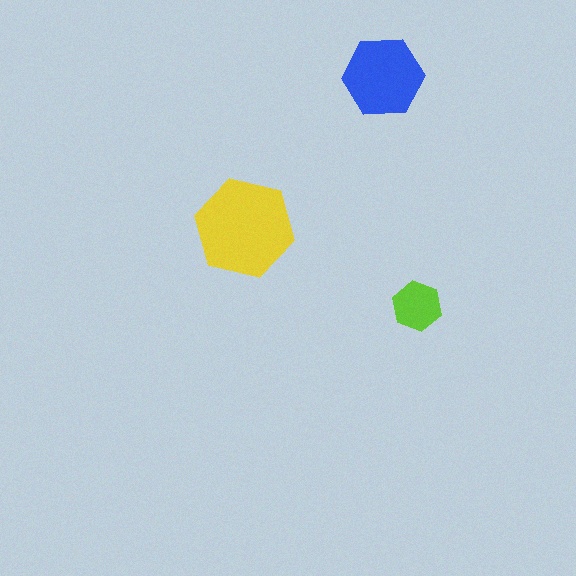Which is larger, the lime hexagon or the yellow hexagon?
The yellow one.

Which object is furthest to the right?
The lime hexagon is rightmost.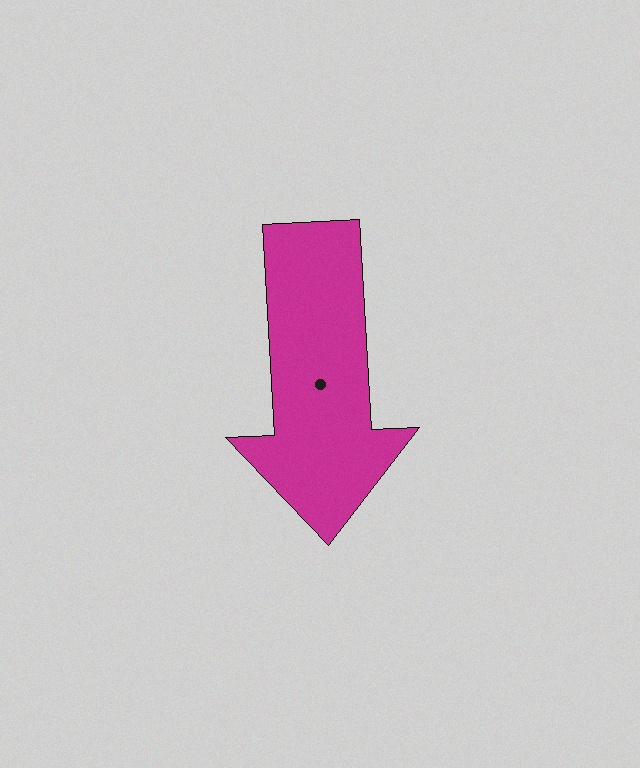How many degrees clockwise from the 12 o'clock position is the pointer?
Approximately 177 degrees.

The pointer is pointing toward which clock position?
Roughly 6 o'clock.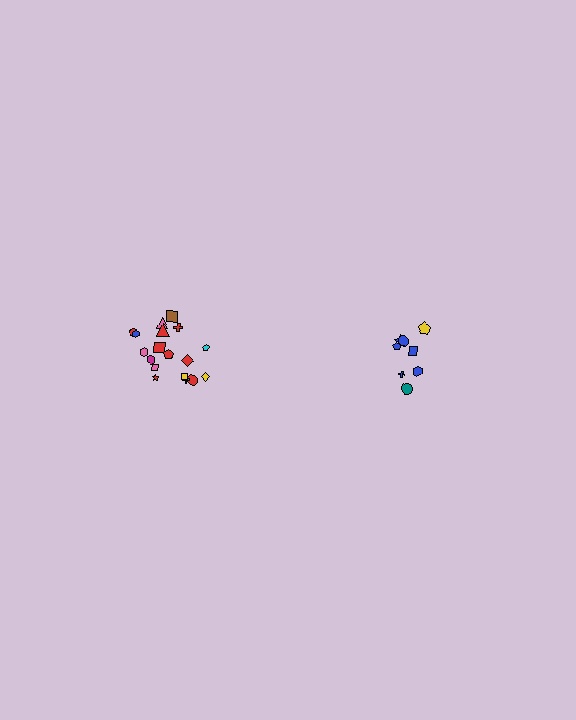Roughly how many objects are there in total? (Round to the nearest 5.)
Roughly 25 objects in total.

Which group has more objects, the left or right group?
The left group.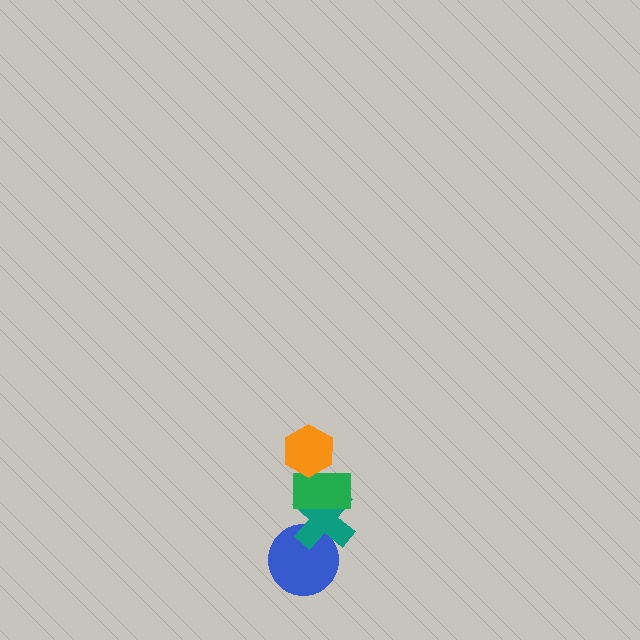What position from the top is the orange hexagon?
The orange hexagon is 1st from the top.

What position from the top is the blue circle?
The blue circle is 4th from the top.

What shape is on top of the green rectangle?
The orange hexagon is on top of the green rectangle.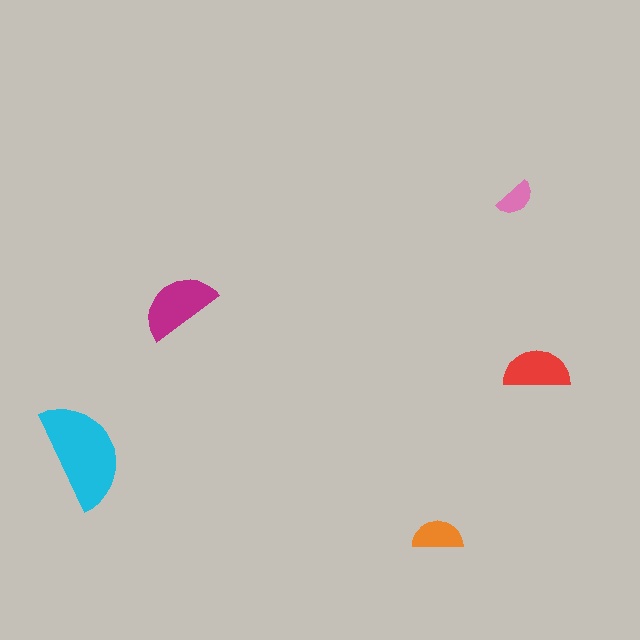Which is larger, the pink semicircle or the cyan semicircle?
The cyan one.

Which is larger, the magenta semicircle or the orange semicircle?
The magenta one.